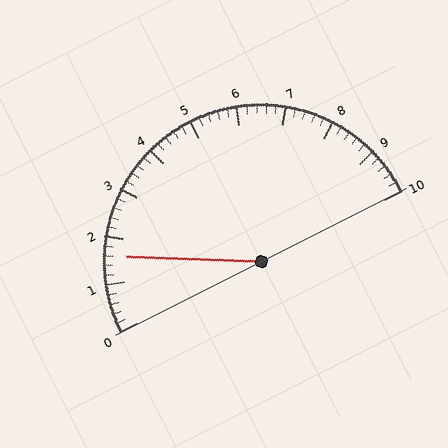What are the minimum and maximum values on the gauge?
The gauge ranges from 0 to 10.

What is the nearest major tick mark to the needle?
The nearest major tick mark is 2.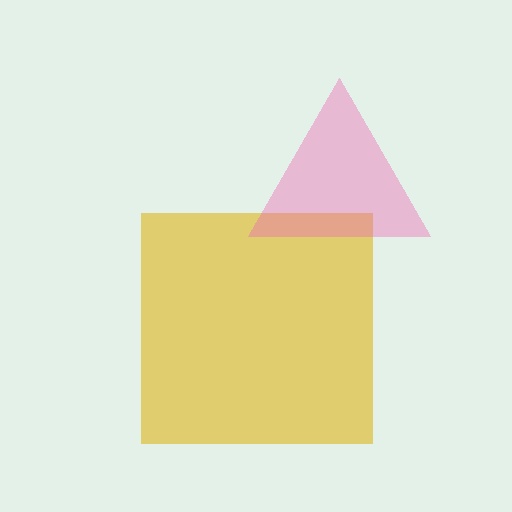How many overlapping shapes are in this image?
There are 2 overlapping shapes in the image.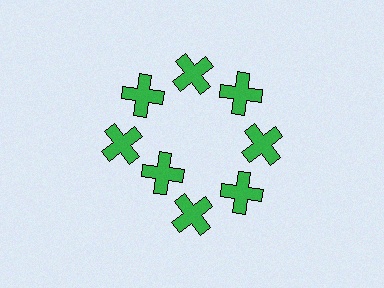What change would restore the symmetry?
The symmetry would be restored by moving it outward, back onto the ring so that all 8 crosses sit at equal angles and equal distance from the center.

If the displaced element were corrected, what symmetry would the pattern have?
It would have 8-fold rotational symmetry — the pattern would map onto itself every 45 degrees.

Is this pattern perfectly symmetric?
No. The 8 green crosses are arranged in a ring, but one element near the 8 o'clock position is pulled inward toward the center, breaking the 8-fold rotational symmetry.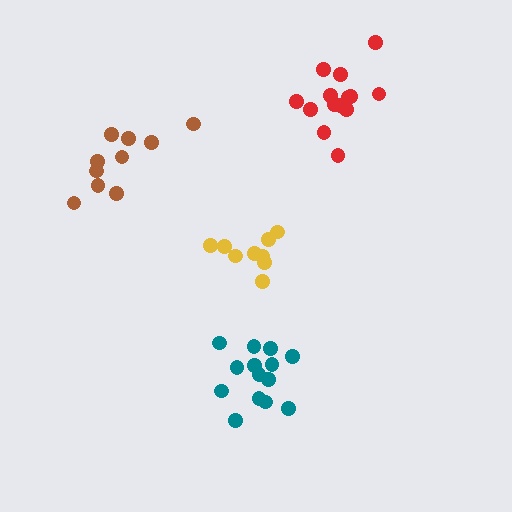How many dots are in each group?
Group 1: 14 dots, Group 2: 9 dots, Group 3: 14 dots, Group 4: 10 dots (47 total).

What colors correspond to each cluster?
The clusters are colored: teal, yellow, red, brown.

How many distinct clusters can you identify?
There are 4 distinct clusters.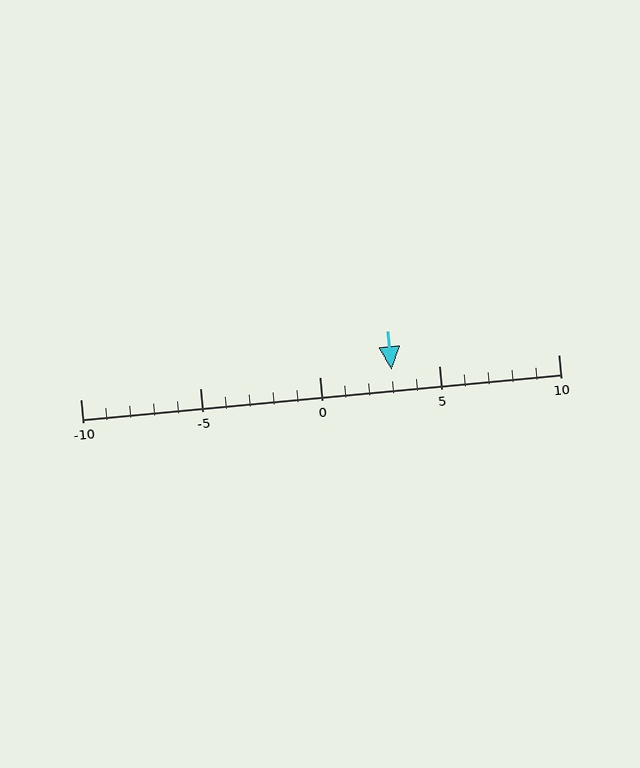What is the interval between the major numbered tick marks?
The major tick marks are spaced 5 units apart.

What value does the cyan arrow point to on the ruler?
The cyan arrow points to approximately 3.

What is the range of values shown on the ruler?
The ruler shows values from -10 to 10.